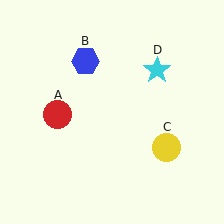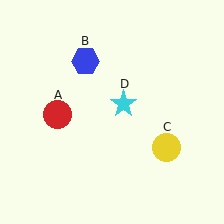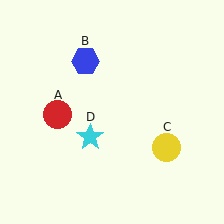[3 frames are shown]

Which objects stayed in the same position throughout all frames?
Red circle (object A) and blue hexagon (object B) and yellow circle (object C) remained stationary.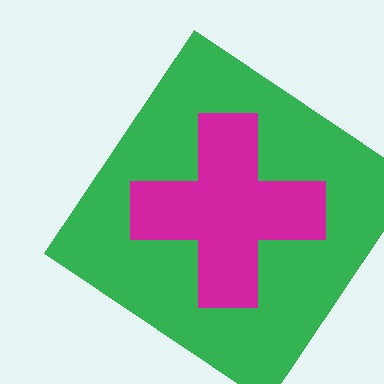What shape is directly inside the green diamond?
The magenta cross.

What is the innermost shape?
The magenta cross.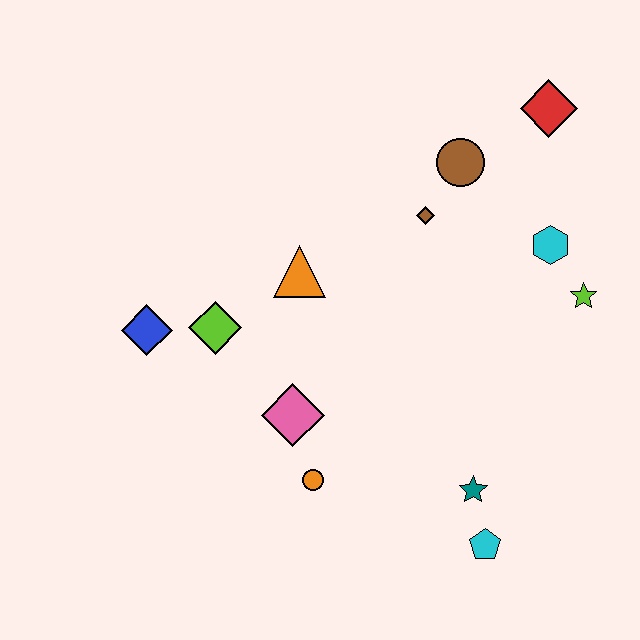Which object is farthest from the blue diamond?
The red diamond is farthest from the blue diamond.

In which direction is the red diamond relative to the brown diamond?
The red diamond is to the right of the brown diamond.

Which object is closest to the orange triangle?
The lime diamond is closest to the orange triangle.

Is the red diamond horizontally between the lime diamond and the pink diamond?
No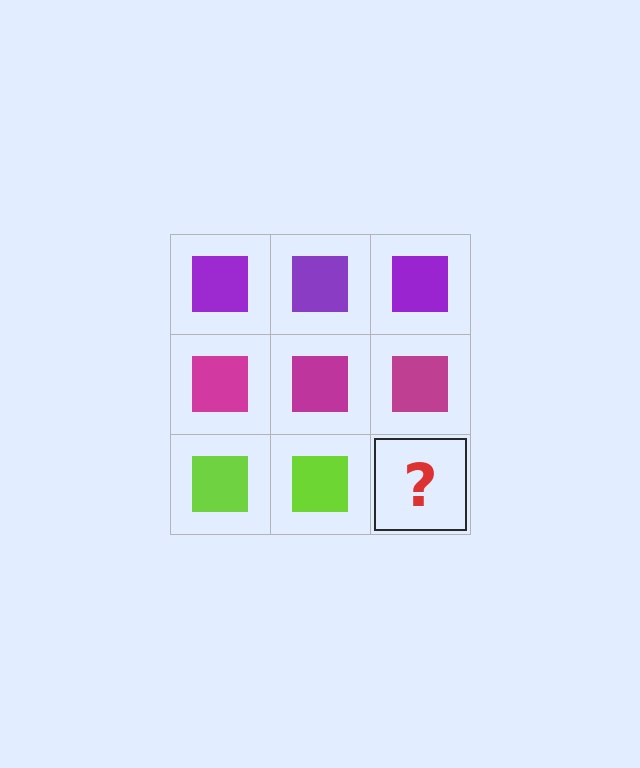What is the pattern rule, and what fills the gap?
The rule is that each row has a consistent color. The gap should be filled with a lime square.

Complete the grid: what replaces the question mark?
The question mark should be replaced with a lime square.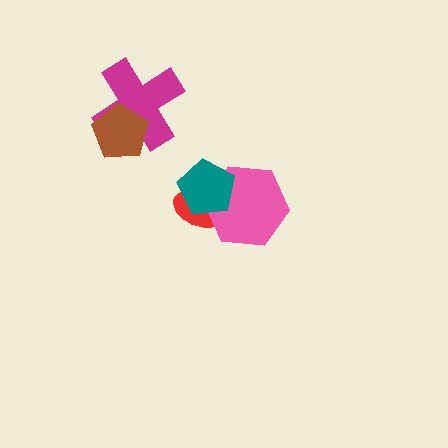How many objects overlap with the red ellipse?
2 objects overlap with the red ellipse.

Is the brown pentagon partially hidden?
No, no other shape covers it.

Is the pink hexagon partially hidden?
Yes, it is partially covered by another shape.